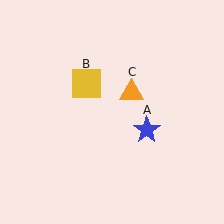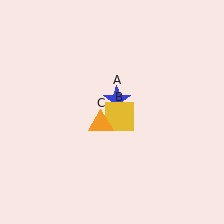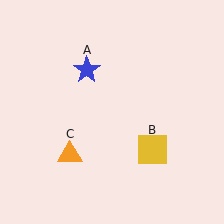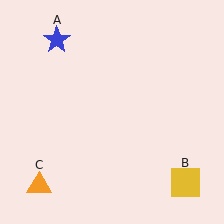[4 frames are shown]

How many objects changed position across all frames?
3 objects changed position: blue star (object A), yellow square (object B), orange triangle (object C).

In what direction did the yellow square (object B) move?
The yellow square (object B) moved down and to the right.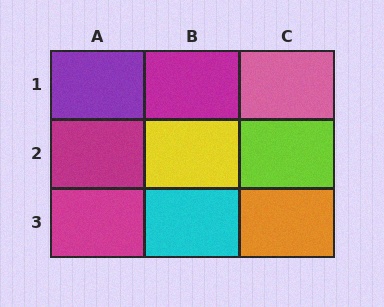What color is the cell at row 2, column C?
Lime.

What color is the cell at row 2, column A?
Magenta.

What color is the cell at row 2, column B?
Yellow.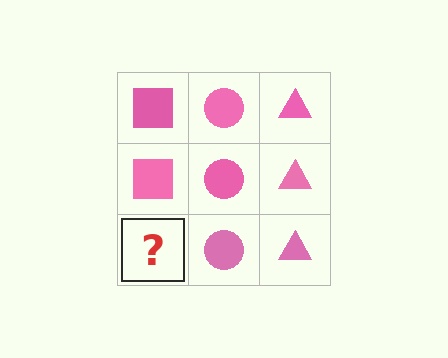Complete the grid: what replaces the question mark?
The question mark should be replaced with a pink square.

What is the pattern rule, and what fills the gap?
The rule is that each column has a consistent shape. The gap should be filled with a pink square.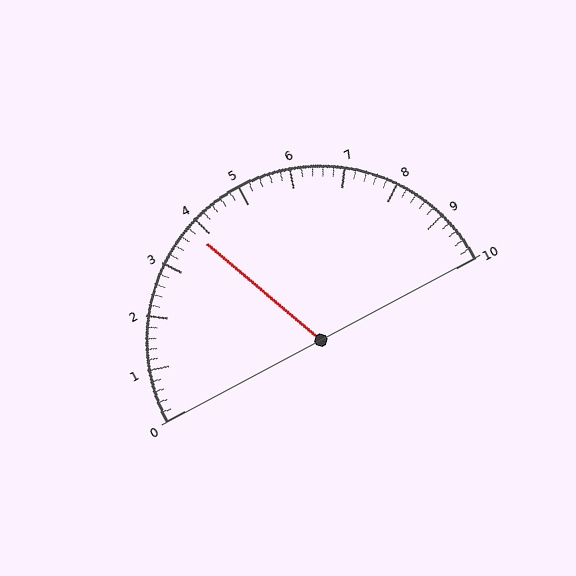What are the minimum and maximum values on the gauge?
The gauge ranges from 0 to 10.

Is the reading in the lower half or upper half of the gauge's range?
The reading is in the lower half of the range (0 to 10).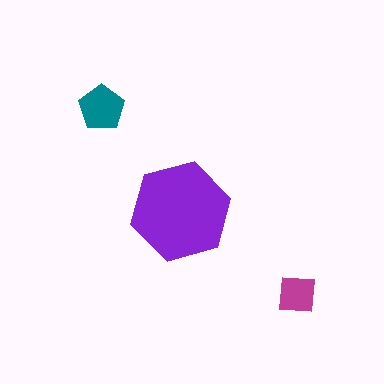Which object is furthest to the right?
The magenta square is rightmost.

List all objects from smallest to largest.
The magenta square, the teal pentagon, the purple hexagon.